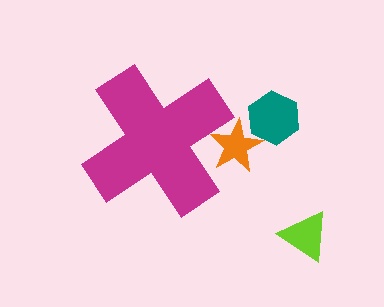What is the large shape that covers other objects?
A magenta cross.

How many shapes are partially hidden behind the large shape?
1 shape is partially hidden.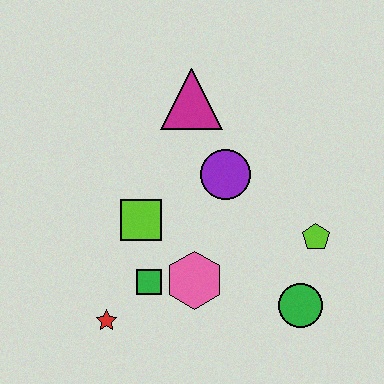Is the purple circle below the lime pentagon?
No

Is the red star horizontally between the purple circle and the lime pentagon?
No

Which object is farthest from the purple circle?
The red star is farthest from the purple circle.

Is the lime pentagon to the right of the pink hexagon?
Yes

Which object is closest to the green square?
The pink hexagon is closest to the green square.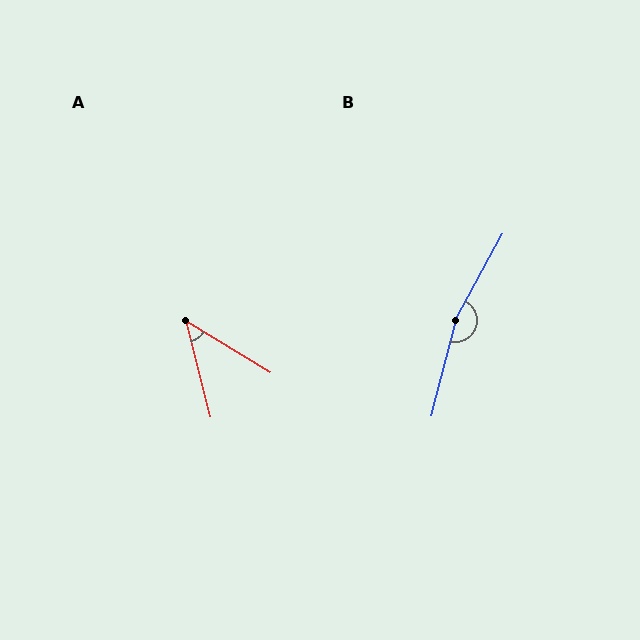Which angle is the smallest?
A, at approximately 44 degrees.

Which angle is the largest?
B, at approximately 166 degrees.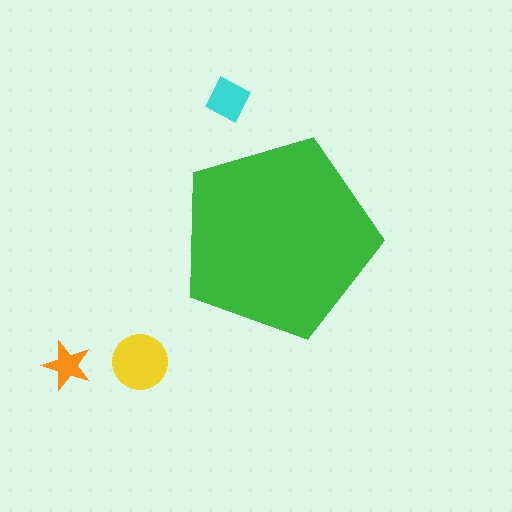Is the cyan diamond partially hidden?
No, the cyan diamond is fully visible.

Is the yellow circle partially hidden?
No, the yellow circle is fully visible.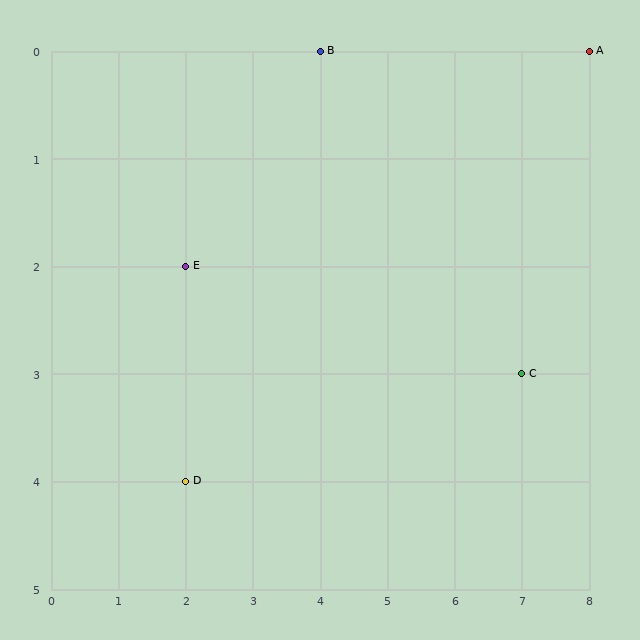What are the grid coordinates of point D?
Point D is at grid coordinates (2, 4).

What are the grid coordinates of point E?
Point E is at grid coordinates (2, 2).